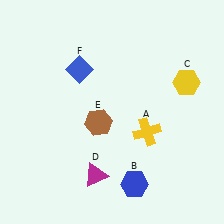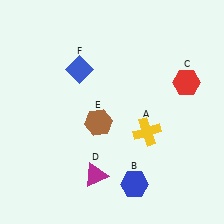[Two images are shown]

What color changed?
The hexagon (C) changed from yellow in Image 1 to red in Image 2.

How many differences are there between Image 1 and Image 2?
There is 1 difference between the two images.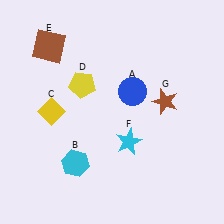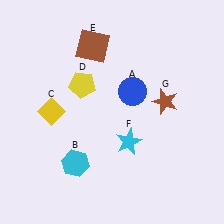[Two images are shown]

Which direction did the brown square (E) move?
The brown square (E) moved right.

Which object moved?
The brown square (E) moved right.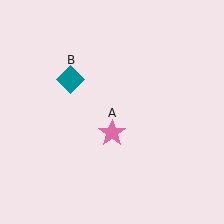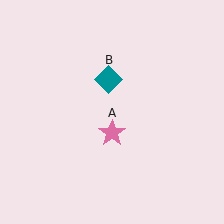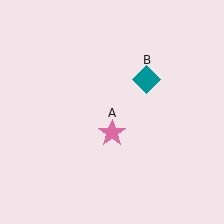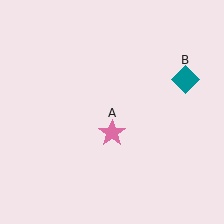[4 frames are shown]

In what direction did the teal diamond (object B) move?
The teal diamond (object B) moved right.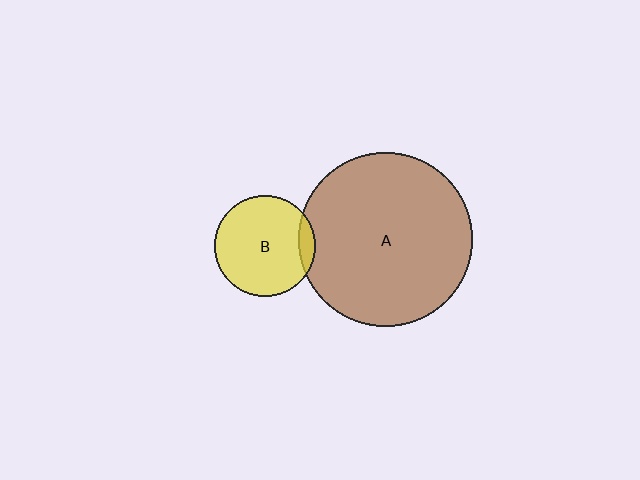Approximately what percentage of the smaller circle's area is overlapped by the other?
Approximately 10%.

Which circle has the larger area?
Circle A (brown).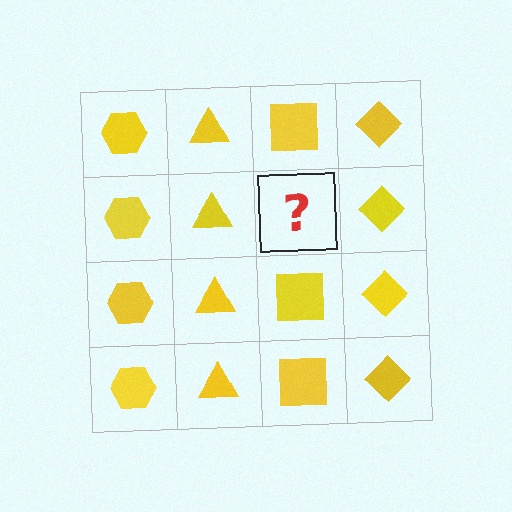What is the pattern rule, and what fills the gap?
The rule is that each column has a consistent shape. The gap should be filled with a yellow square.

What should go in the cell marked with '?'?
The missing cell should contain a yellow square.